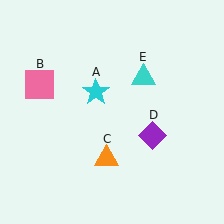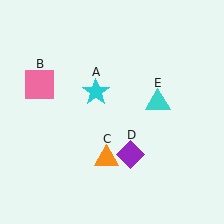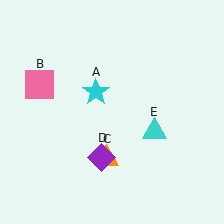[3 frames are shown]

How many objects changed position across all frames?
2 objects changed position: purple diamond (object D), cyan triangle (object E).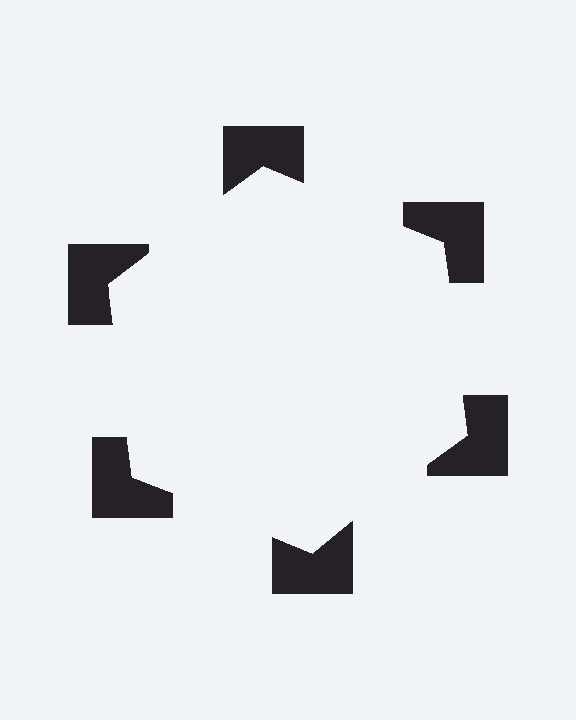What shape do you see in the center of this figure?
An illusory hexagon — its edges are inferred from the aligned wedge cuts in the notched squares, not physically drawn.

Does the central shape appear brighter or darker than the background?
It typically appears slightly brighter than the background, even though no actual brightness change is drawn.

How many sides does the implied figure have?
6 sides.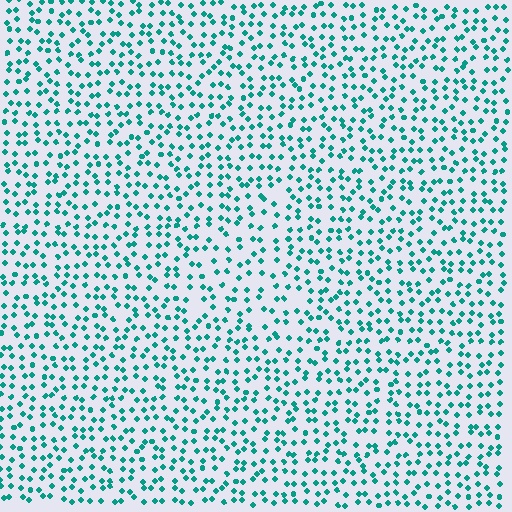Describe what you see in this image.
The image contains small teal elements arranged at two different densities. A triangle-shaped region is visible where the elements are less densely packed than the surrounding area.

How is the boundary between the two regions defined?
The boundary is defined by a change in element density (approximately 1.5x ratio). All elements are the same color, size, and shape.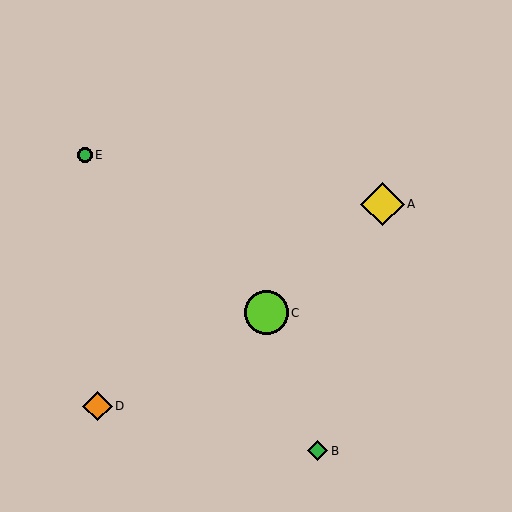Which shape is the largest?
The lime circle (labeled C) is the largest.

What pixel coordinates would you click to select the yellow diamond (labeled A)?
Click at (383, 204) to select the yellow diamond A.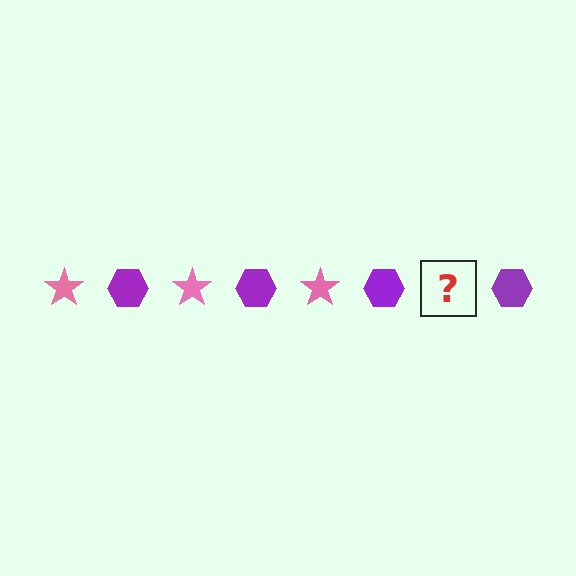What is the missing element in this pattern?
The missing element is a pink star.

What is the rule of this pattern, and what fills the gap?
The rule is that the pattern alternates between pink star and purple hexagon. The gap should be filled with a pink star.